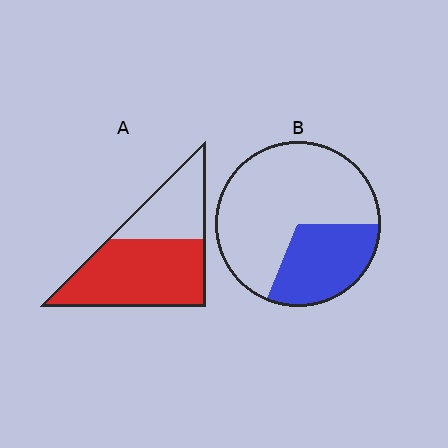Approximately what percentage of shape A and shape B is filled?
A is approximately 65% and B is approximately 30%.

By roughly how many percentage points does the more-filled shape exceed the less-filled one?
By roughly 35 percentage points (A over B).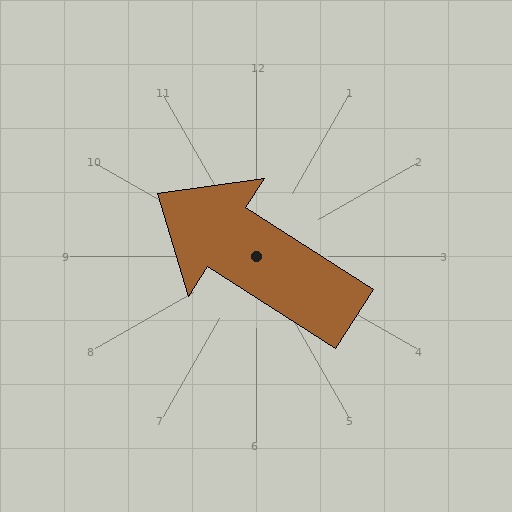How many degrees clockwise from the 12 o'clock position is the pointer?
Approximately 303 degrees.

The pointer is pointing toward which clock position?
Roughly 10 o'clock.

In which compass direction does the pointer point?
Northwest.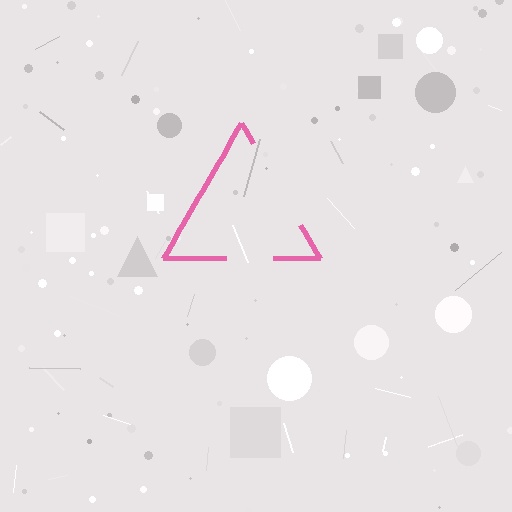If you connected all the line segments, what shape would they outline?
They would outline a triangle.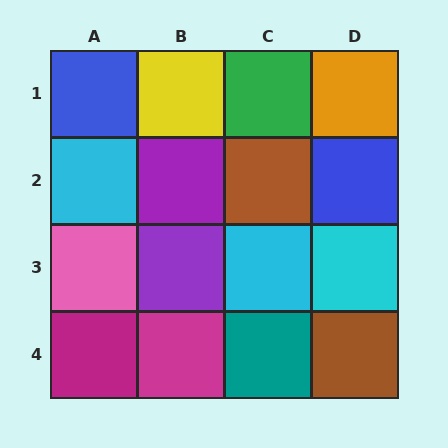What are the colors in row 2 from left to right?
Cyan, purple, brown, blue.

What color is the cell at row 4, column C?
Teal.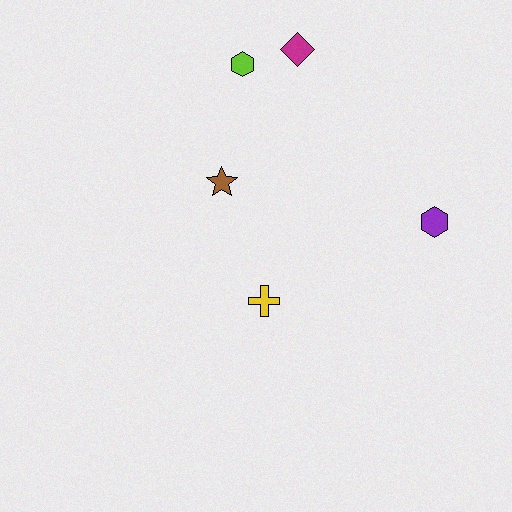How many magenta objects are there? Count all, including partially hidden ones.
There is 1 magenta object.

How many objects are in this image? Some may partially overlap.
There are 5 objects.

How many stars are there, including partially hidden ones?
There is 1 star.